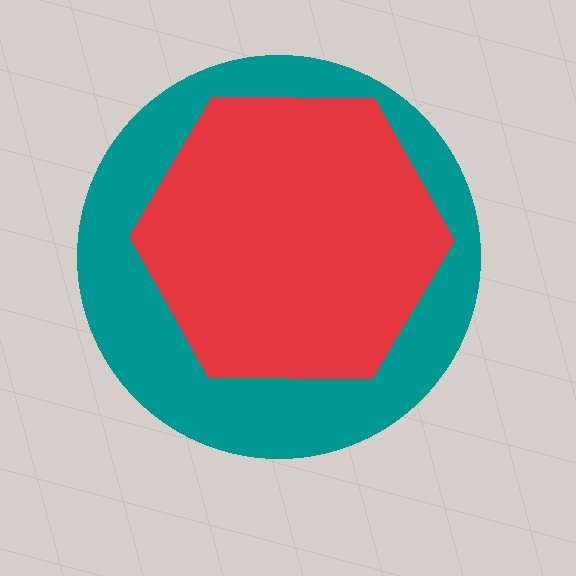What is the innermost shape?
The red hexagon.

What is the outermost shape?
The teal circle.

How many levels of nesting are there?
2.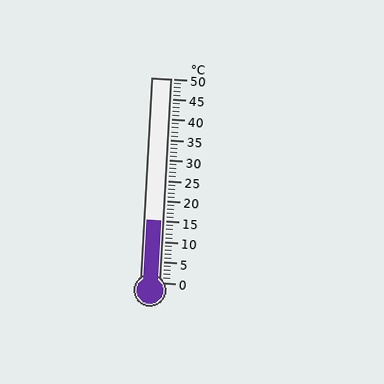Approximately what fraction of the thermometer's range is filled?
The thermometer is filled to approximately 30% of its range.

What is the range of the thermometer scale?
The thermometer scale ranges from 0°C to 50°C.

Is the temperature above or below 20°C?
The temperature is below 20°C.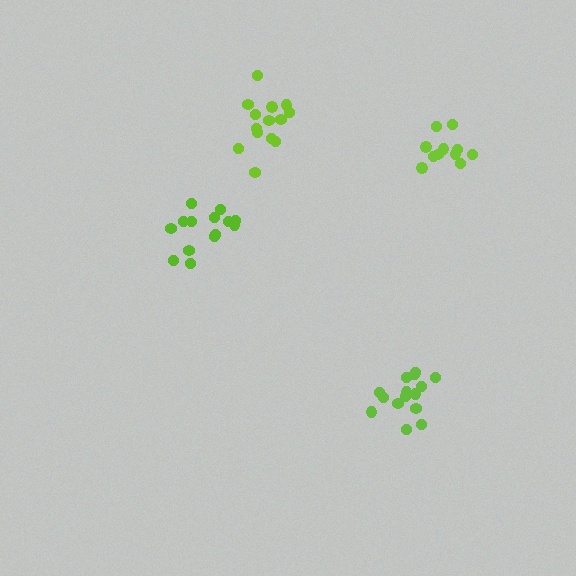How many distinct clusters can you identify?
There are 4 distinct clusters.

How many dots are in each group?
Group 1: 14 dots, Group 2: 15 dots, Group 3: 14 dots, Group 4: 11 dots (54 total).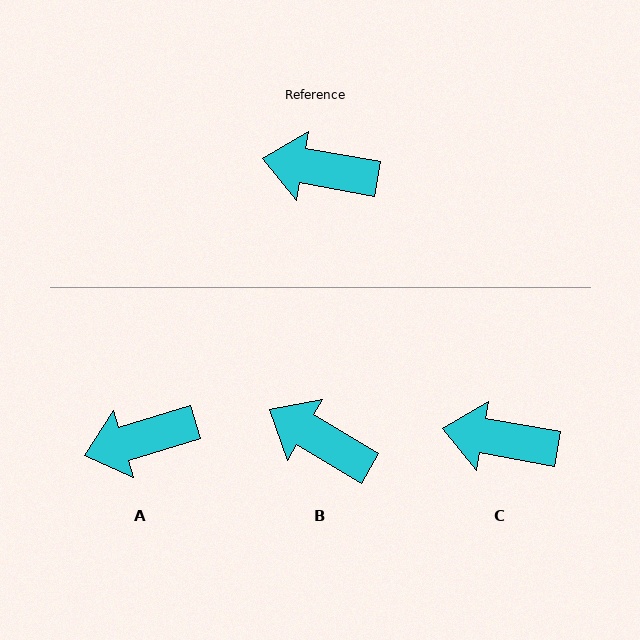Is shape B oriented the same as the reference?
No, it is off by about 20 degrees.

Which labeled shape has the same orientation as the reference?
C.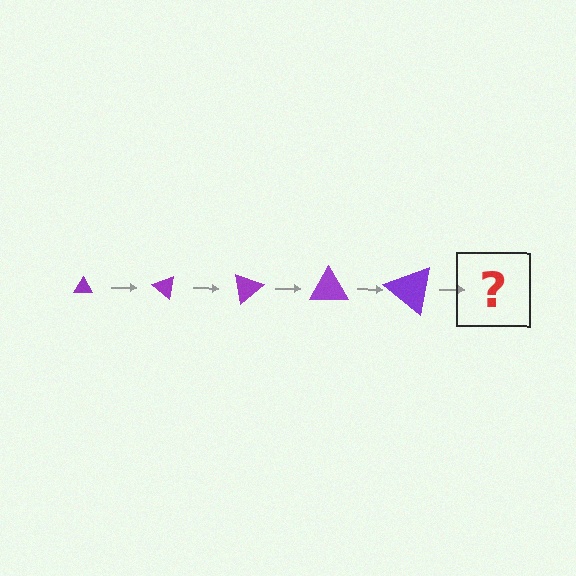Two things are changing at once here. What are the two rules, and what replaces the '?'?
The two rules are that the triangle grows larger each step and it rotates 40 degrees each step. The '?' should be a triangle, larger than the previous one and rotated 200 degrees from the start.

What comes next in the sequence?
The next element should be a triangle, larger than the previous one and rotated 200 degrees from the start.